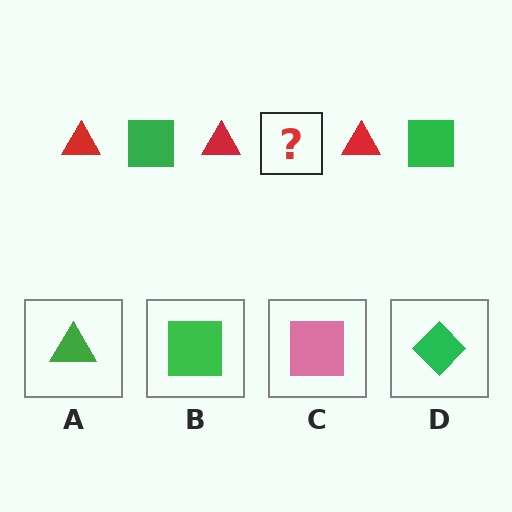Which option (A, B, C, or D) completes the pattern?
B.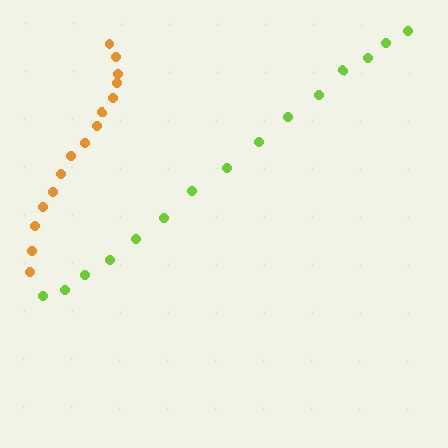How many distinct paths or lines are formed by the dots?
There are 2 distinct paths.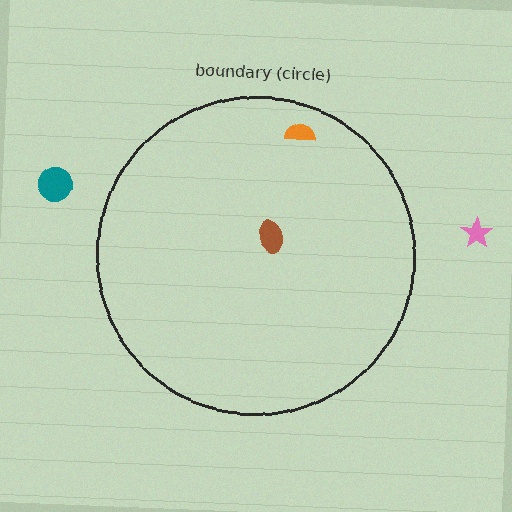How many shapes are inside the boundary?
2 inside, 2 outside.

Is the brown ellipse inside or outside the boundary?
Inside.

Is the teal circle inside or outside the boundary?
Outside.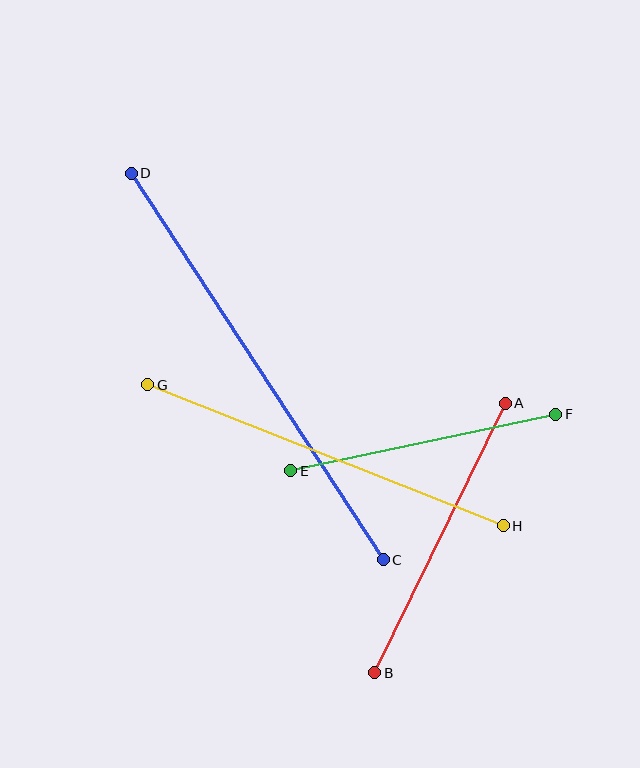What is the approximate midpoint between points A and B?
The midpoint is at approximately (440, 538) pixels.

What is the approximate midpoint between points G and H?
The midpoint is at approximately (326, 455) pixels.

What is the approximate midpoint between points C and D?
The midpoint is at approximately (257, 366) pixels.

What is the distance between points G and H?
The distance is approximately 382 pixels.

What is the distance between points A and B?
The distance is approximately 300 pixels.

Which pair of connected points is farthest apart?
Points C and D are farthest apart.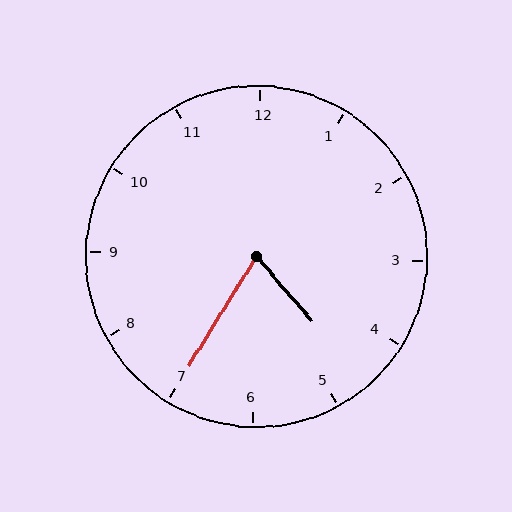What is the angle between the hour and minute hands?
Approximately 72 degrees.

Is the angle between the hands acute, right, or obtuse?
It is acute.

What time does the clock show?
4:35.